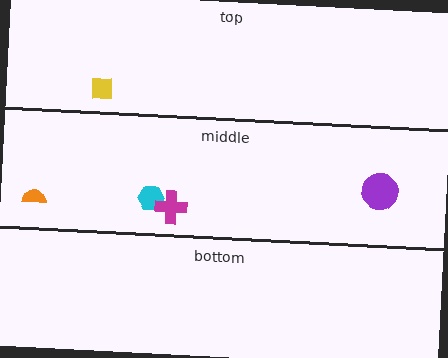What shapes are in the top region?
The yellow square.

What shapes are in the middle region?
The cyan hexagon, the orange semicircle, the magenta cross, the purple circle.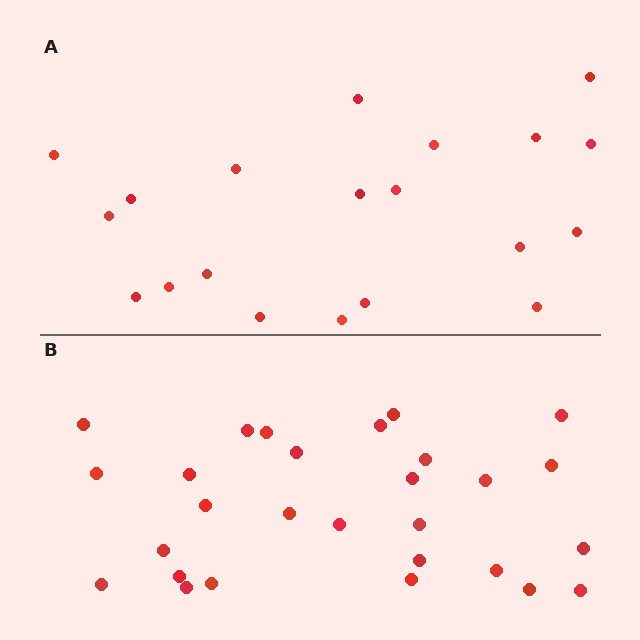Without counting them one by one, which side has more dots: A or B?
Region B (the bottom region) has more dots.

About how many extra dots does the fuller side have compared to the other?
Region B has roughly 8 or so more dots than region A.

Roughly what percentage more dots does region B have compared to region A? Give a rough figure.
About 40% more.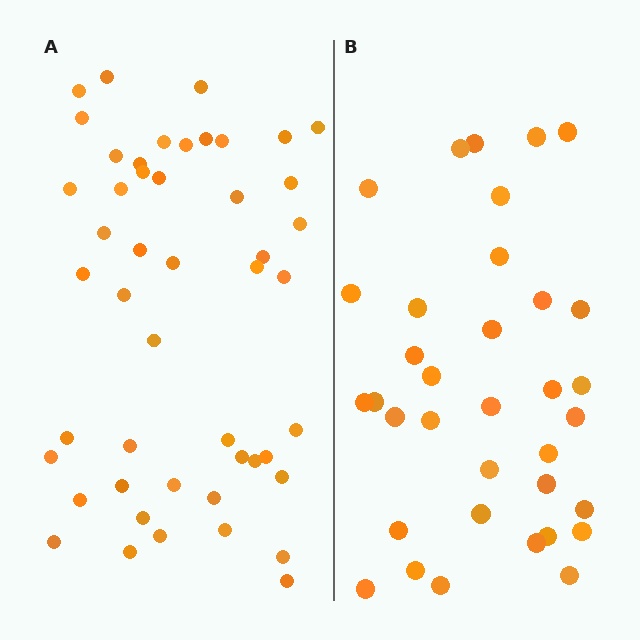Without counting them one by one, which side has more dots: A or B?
Region A (the left region) has more dots.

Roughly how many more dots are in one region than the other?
Region A has approximately 15 more dots than region B.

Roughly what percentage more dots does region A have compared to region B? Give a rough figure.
About 35% more.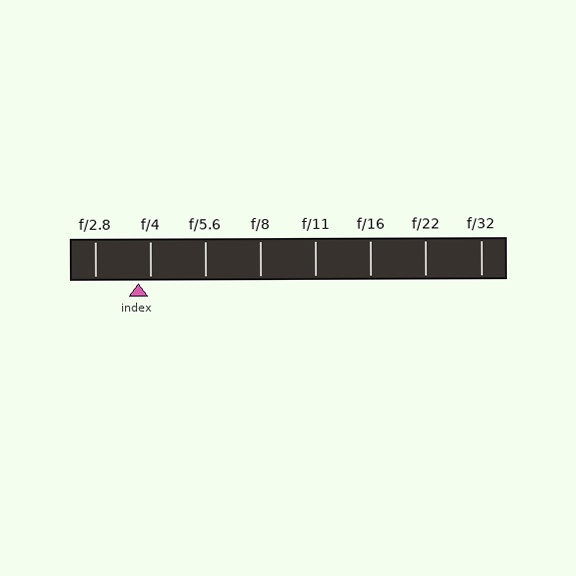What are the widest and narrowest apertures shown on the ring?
The widest aperture shown is f/2.8 and the narrowest is f/32.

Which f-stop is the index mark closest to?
The index mark is closest to f/4.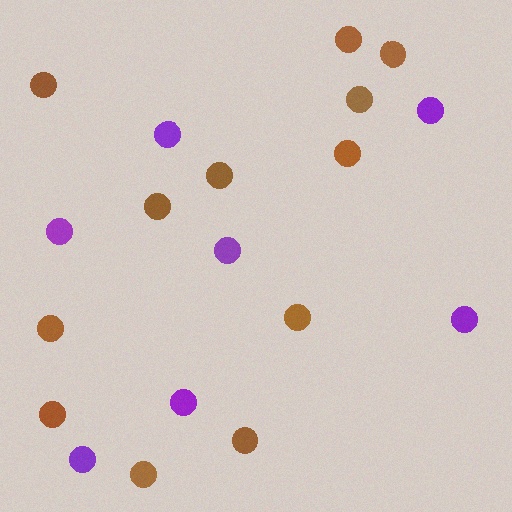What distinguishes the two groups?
There are 2 groups: one group of purple circles (7) and one group of brown circles (12).